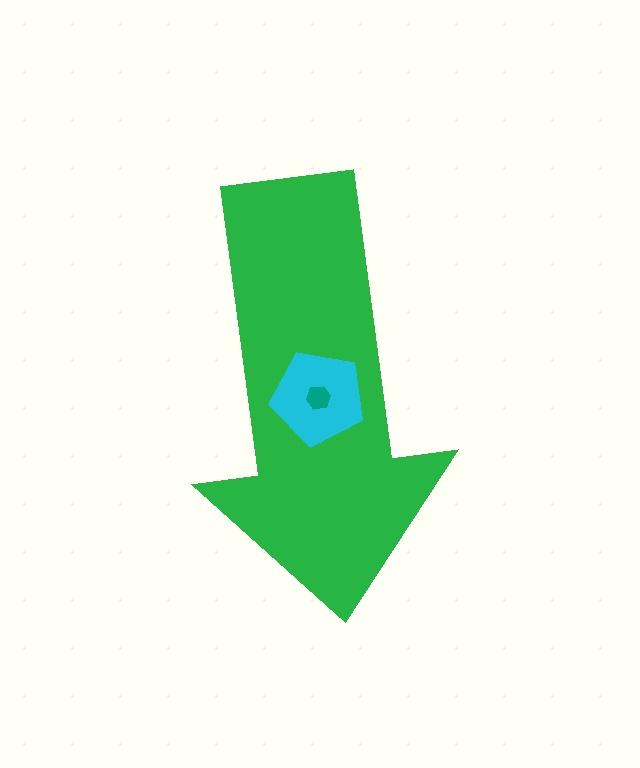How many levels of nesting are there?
3.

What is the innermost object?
The teal hexagon.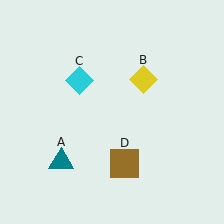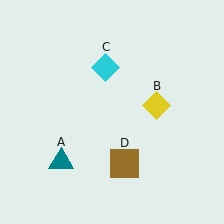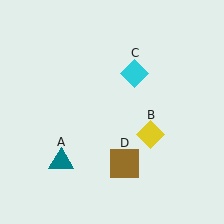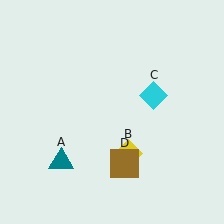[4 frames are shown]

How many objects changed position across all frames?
2 objects changed position: yellow diamond (object B), cyan diamond (object C).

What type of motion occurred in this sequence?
The yellow diamond (object B), cyan diamond (object C) rotated clockwise around the center of the scene.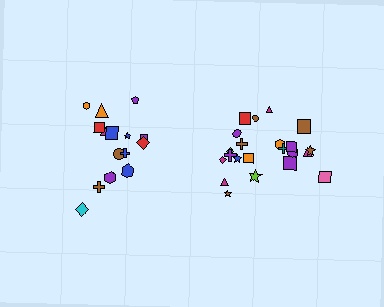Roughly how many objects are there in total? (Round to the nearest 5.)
Roughly 35 objects in total.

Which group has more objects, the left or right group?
The right group.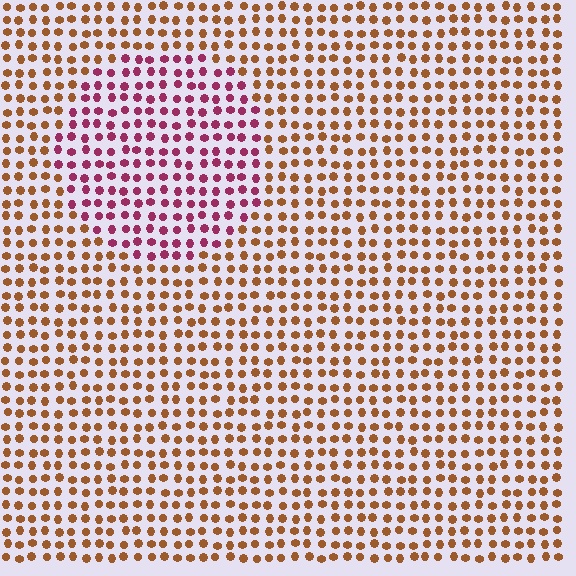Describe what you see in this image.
The image is filled with small brown elements in a uniform arrangement. A circle-shaped region is visible where the elements are tinted to a slightly different hue, forming a subtle color boundary.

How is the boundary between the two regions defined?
The boundary is defined purely by a slight shift in hue (about 55 degrees). Spacing, size, and orientation are identical on both sides.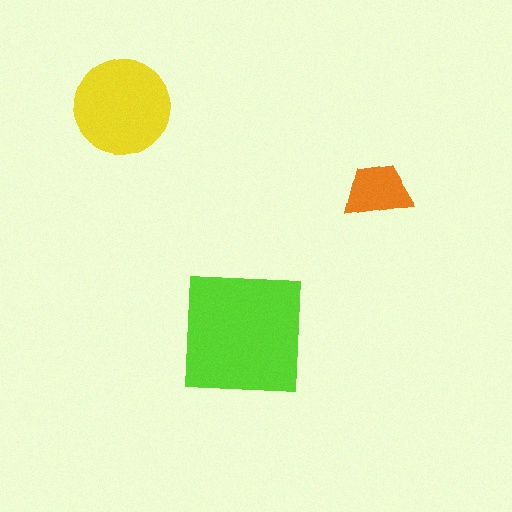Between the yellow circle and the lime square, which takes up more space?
The lime square.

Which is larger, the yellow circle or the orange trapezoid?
The yellow circle.